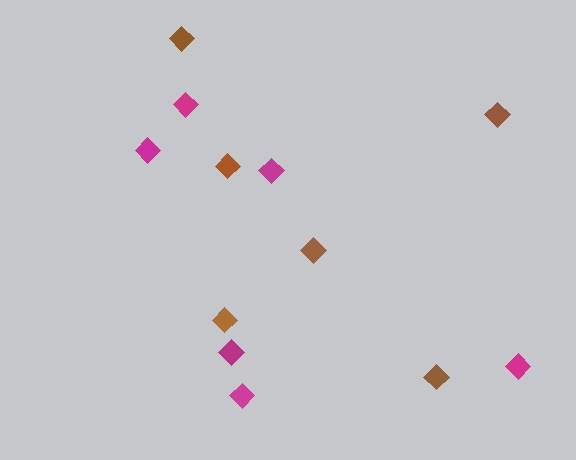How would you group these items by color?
There are 2 groups: one group of brown diamonds (6) and one group of magenta diamonds (6).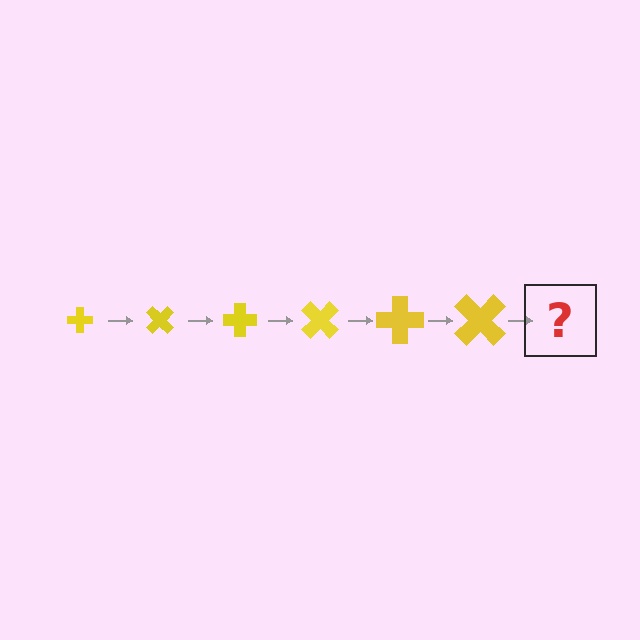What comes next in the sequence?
The next element should be a cross, larger than the previous one and rotated 270 degrees from the start.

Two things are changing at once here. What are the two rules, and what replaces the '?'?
The two rules are that the cross grows larger each step and it rotates 45 degrees each step. The '?' should be a cross, larger than the previous one and rotated 270 degrees from the start.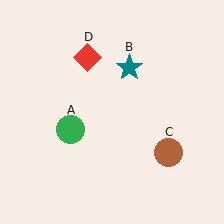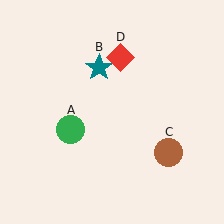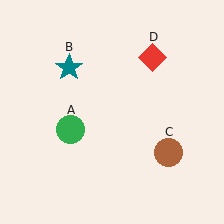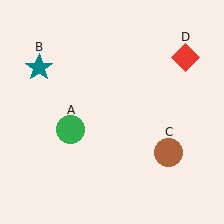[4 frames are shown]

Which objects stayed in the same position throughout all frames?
Green circle (object A) and brown circle (object C) remained stationary.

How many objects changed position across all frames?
2 objects changed position: teal star (object B), red diamond (object D).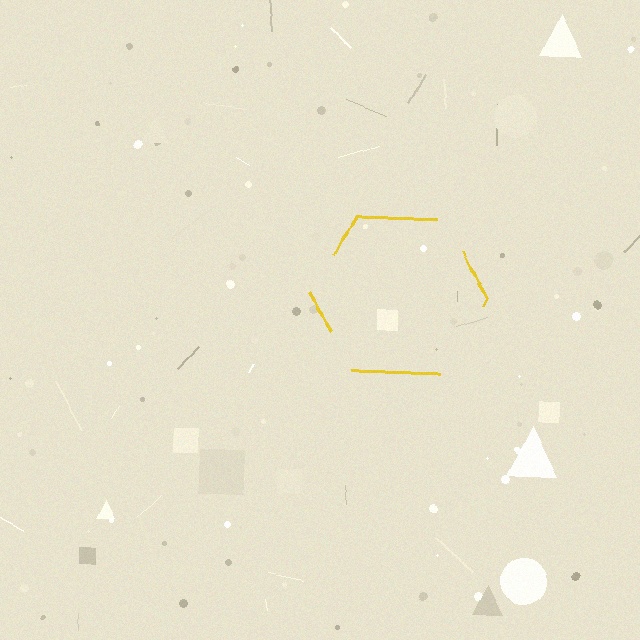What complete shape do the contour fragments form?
The contour fragments form a hexagon.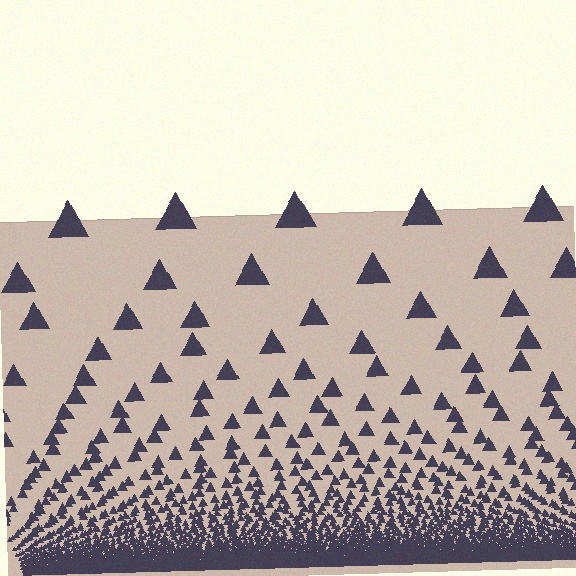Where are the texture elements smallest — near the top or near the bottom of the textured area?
Near the bottom.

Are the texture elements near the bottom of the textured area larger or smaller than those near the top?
Smaller. The gradient is inverted — elements near the bottom are smaller and denser.